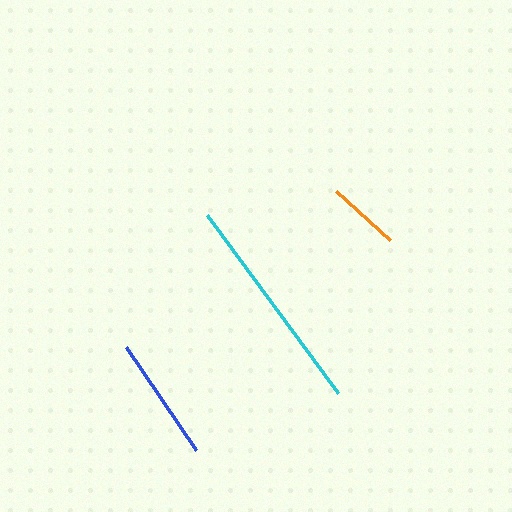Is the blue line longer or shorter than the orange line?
The blue line is longer than the orange line.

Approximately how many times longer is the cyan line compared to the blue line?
The cyan line is approximately 1.8 times the length of the blue line.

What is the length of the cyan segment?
The cyan segment is approximately 221 pixels long.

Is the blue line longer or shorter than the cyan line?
The cyan line is longer than the blue line.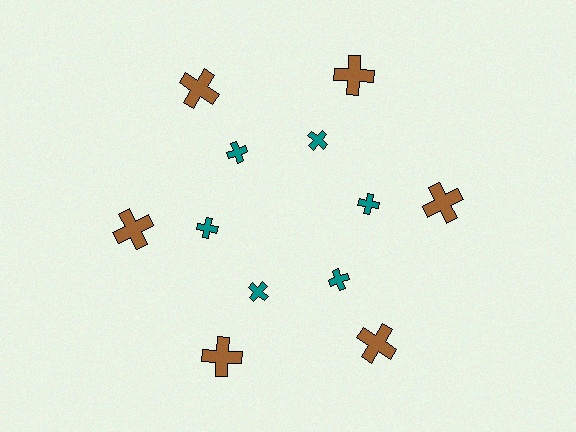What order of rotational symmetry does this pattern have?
This pattern has 6-fold rotational symmetry.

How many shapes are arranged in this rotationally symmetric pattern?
There are 12 shapes, arranged in 6 groups of 2.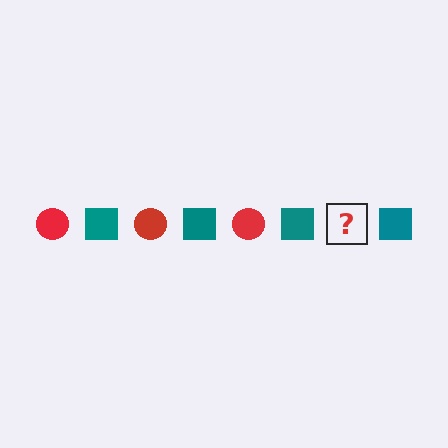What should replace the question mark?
The question mark should be replaced with a red circle.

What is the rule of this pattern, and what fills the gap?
The rule is that the pattern alternates between red circle and teal square. The gap should be filled with a red circle.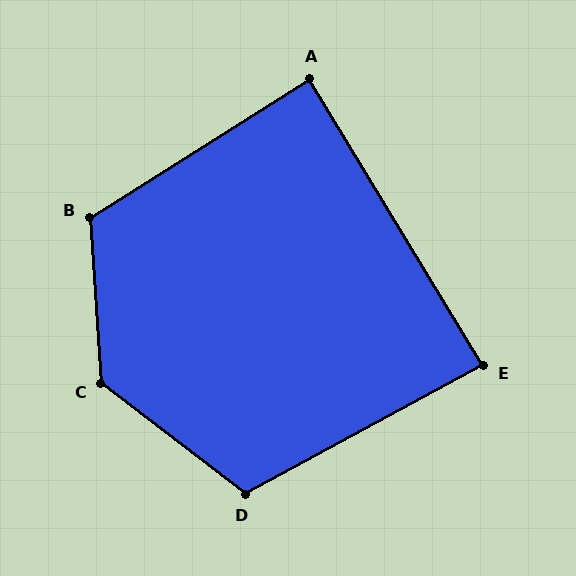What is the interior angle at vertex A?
Approximately 89 degrees (approximately right).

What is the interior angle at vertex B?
Approximately 119 degrees (obtuse).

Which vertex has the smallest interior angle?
E, at approximately 87 degrees.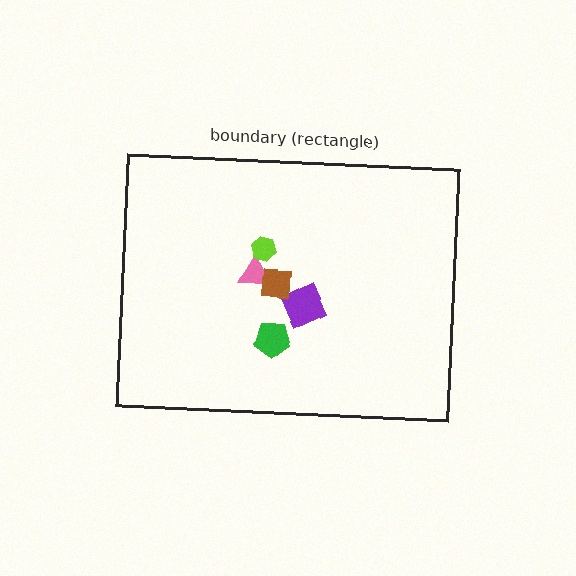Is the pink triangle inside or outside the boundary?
Inside.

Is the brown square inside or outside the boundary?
Inside.